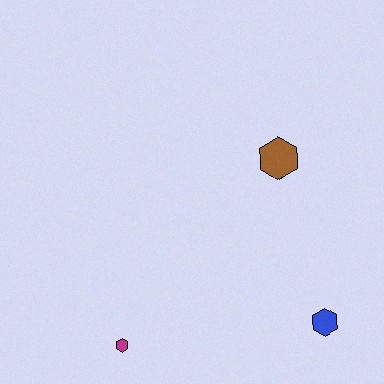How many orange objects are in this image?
There are no orange objects.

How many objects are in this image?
There are 3 objects.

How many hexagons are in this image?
There are 3 hexagons.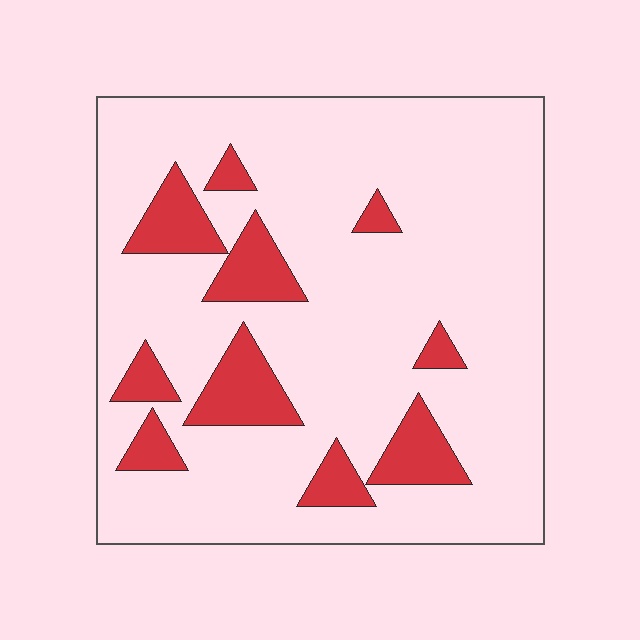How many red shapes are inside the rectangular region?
10.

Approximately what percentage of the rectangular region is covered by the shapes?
Approximately 15%.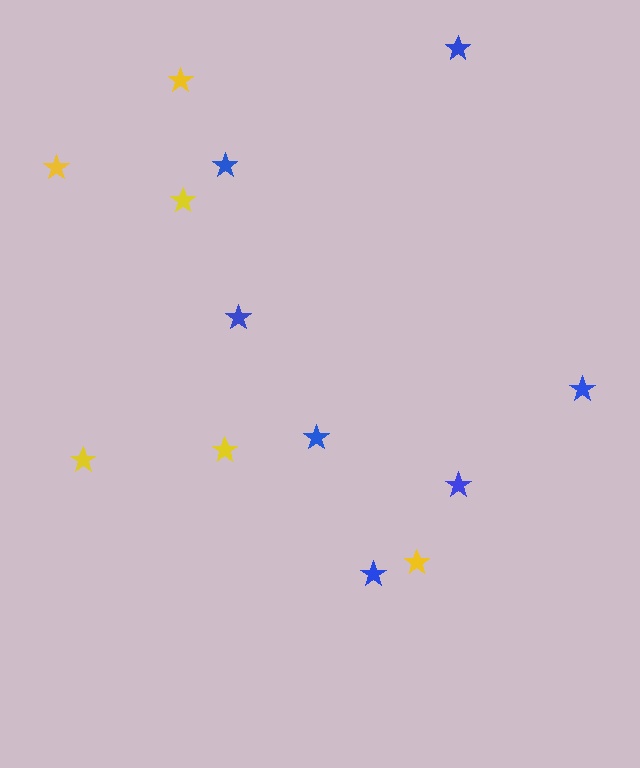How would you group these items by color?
There are 2 groups: one group of yellow stars (6) and one group of blue stars (7).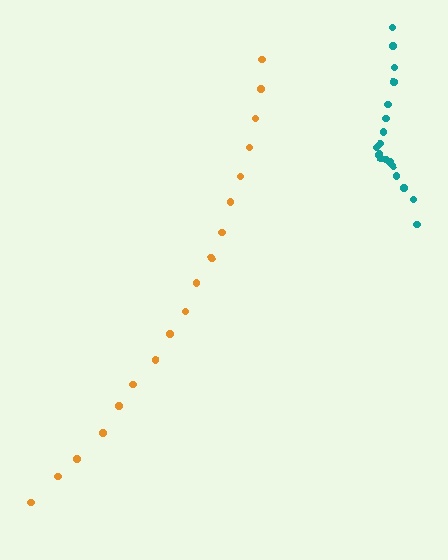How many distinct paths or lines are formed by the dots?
There are 2 distinct paths.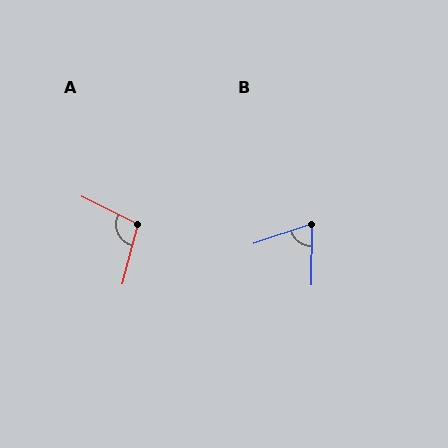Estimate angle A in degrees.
Approximately 102 degrees.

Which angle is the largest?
A, at approximately 102 degrees.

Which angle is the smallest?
B, at approximately 71 degrees.